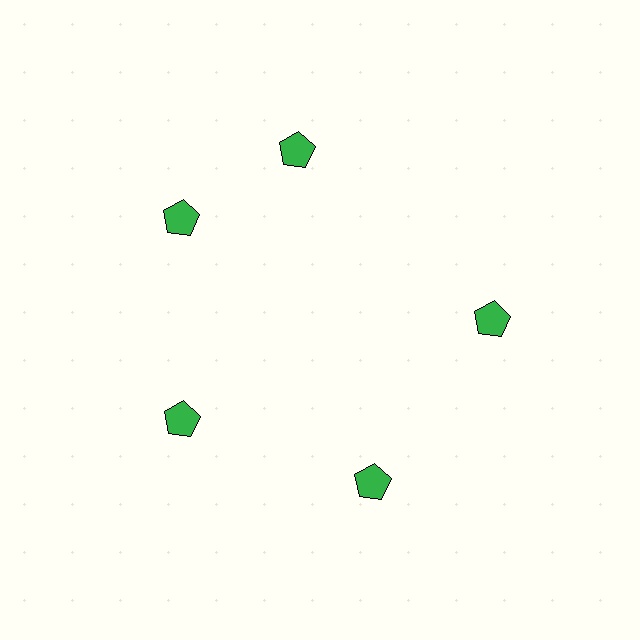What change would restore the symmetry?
The symmetry would be restored by rotating it back into even spacing with its neighbors so that all 5 pentagons sit at equal angles and equal distance from the center.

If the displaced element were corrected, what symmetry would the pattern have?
It would have 5-fold rotational symmetry — the pattern would map onto itself every 72 degrees.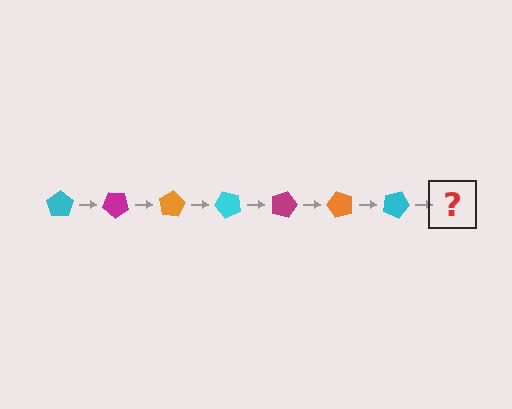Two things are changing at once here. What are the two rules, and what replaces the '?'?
The two rules are that it rotates 40 degrees each step and the color cycles through cyan, magenta, and orange. The '?' should be a magenta pentagon, rotated 280 degrees from the start.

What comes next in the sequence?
The next element should be a magenta pentagon, rotated 280 degrees from the start.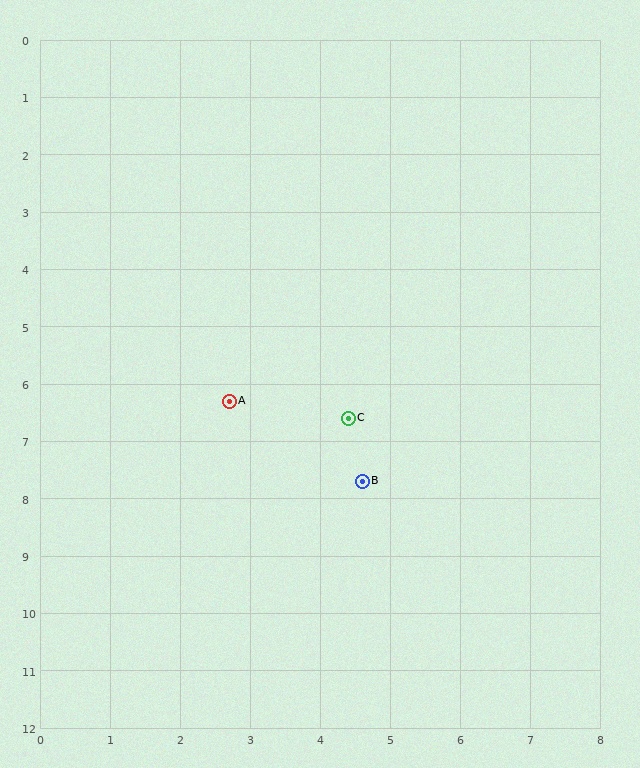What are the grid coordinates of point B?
Point B is at approximately (4.6, 7.7).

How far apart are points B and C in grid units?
Points B and C are about 1.1 grid units apart.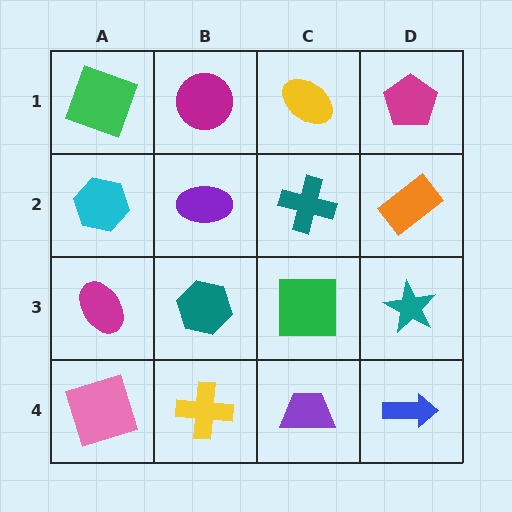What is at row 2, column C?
A teal cross.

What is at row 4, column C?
A purple trapezoid.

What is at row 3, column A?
A magenta ellipse.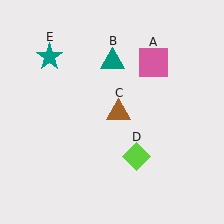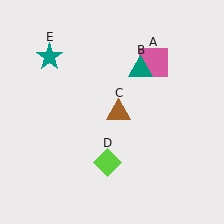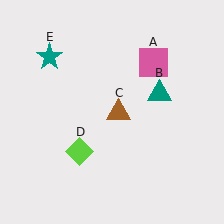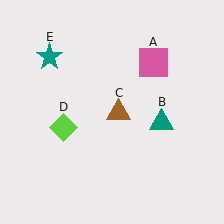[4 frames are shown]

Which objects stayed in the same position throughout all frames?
Pink square (object A) and brown triangle (object C) and teal star (object E) remained stationary.